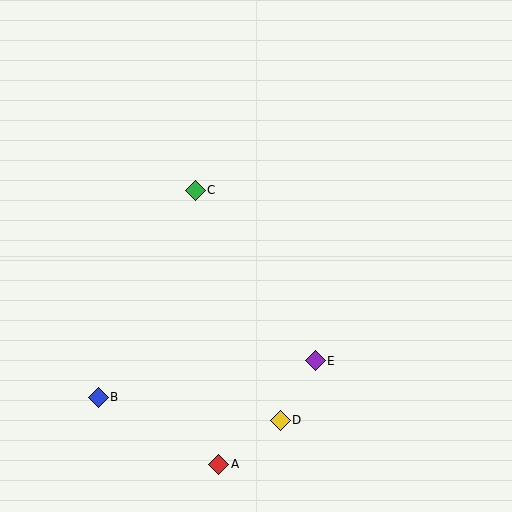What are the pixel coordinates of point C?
Point C is at (195, 190).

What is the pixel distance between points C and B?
The distance between C and B is 229 pixels.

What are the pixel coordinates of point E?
Point E is at (315, 361).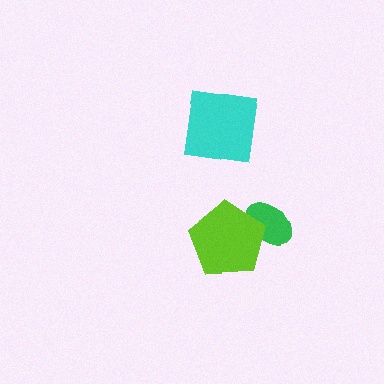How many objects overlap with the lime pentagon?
1 object overlaps with the lime pentagon.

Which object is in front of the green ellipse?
The lime pentagon is in front of the green ellipse.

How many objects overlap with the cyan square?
0 objects overlap with the cyan square.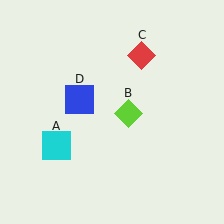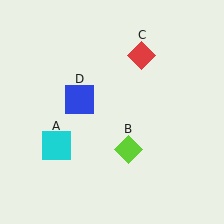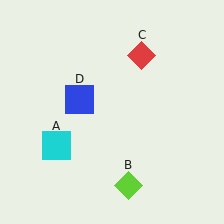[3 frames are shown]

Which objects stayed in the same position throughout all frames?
Cyan square (object A) and red diamond (object C) and blue square (object D) remained stationary.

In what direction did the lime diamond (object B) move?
The lime diamond (object B) moved down.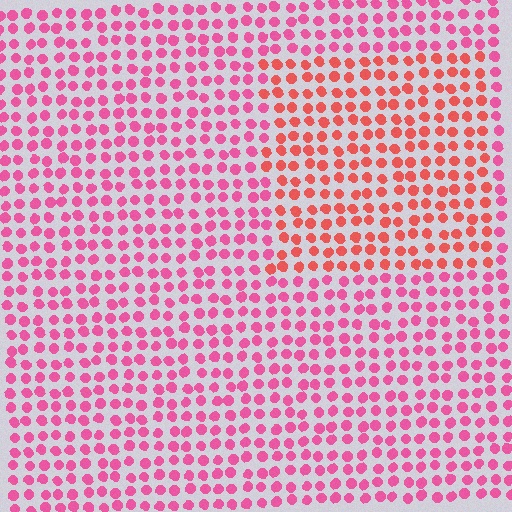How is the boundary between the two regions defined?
The boundary is defined purely by a slight shift in hue (about 31 degrees). Spacing, size, and orientation are identical on both sides.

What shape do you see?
I see a rectangle.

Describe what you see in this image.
The image is filled with small pink elements in a uniform arrangement. A rectangle-shaped region is visible where the elements are tinted to a slightly different hue, forming a subtle color boundary.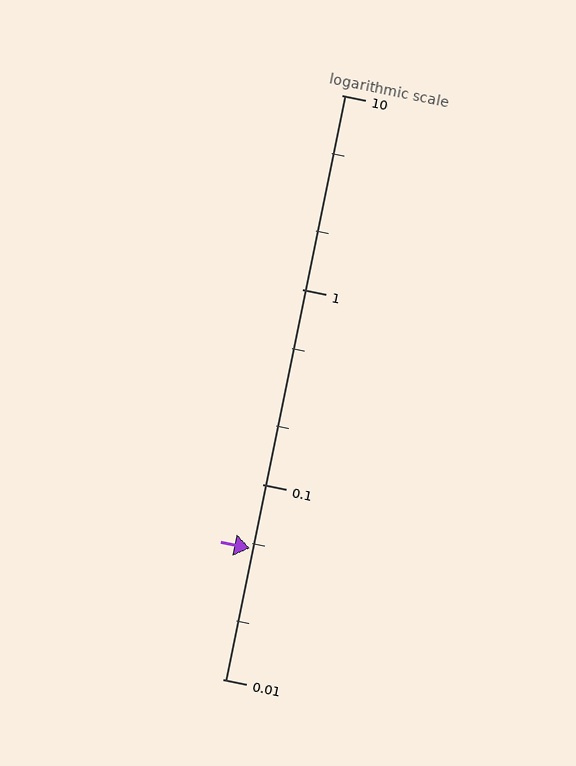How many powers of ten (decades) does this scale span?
The scale spans 3 decades, from 0.01 to 10.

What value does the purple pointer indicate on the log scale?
The pointer indicates approximately 0.047.